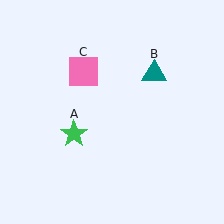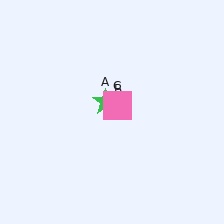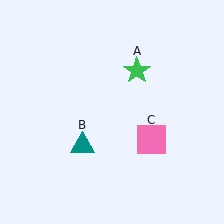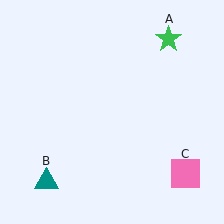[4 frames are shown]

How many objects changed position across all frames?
3 objects changed position: green star (object A), teal triangle (object B), pink square (object C).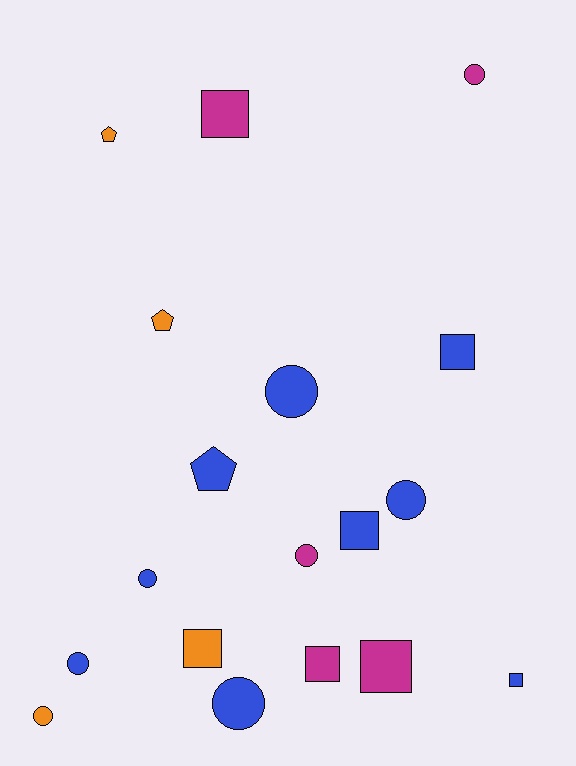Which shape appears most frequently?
Circle, with 8 objects.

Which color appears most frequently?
Blue, with 9 objects.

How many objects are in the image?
There are 18 objects.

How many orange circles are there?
There is 1 orange circle.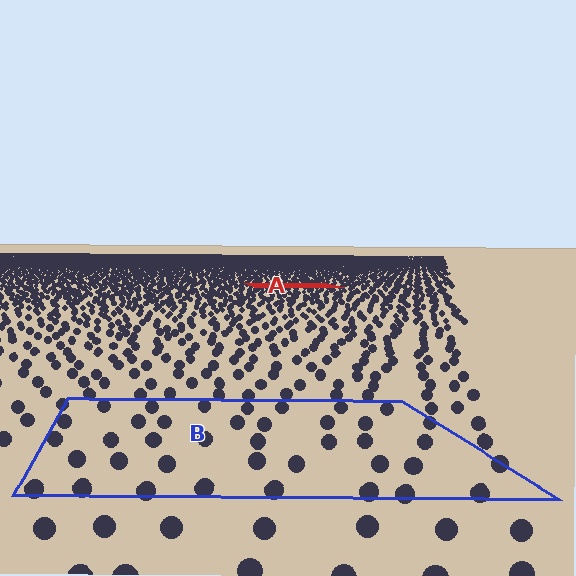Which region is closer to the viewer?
Region B is closer. The texture elements there are larger and more spread out.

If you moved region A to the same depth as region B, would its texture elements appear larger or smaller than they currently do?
They would appear larger. At a closer depth, the same texture elements are projected at a bigger on-screen size.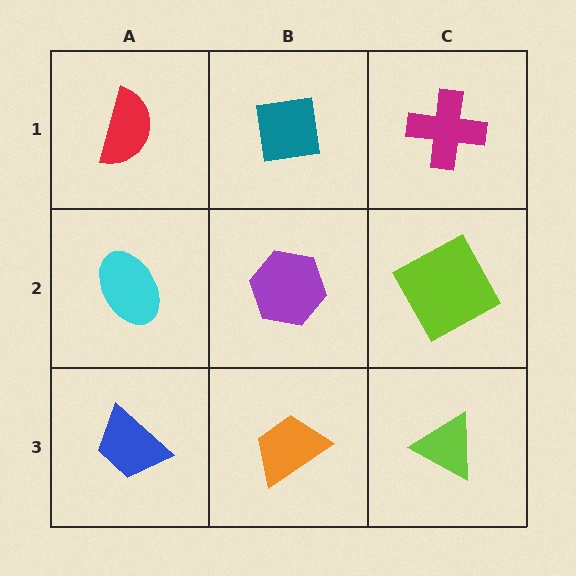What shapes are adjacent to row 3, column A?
A cyan ellipse (row 2, column A), an orange trapezoid (row 3, column B).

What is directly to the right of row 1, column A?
A teal square.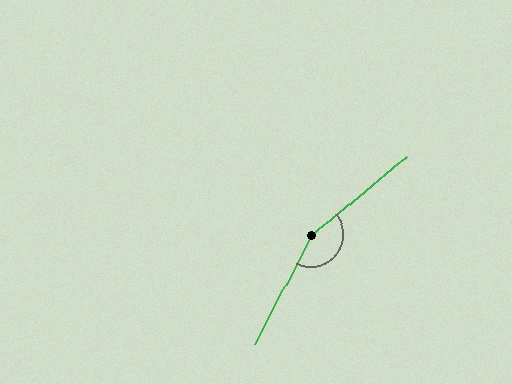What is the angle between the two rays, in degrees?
Approximately 157 degrees.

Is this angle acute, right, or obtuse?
It is obtuse.